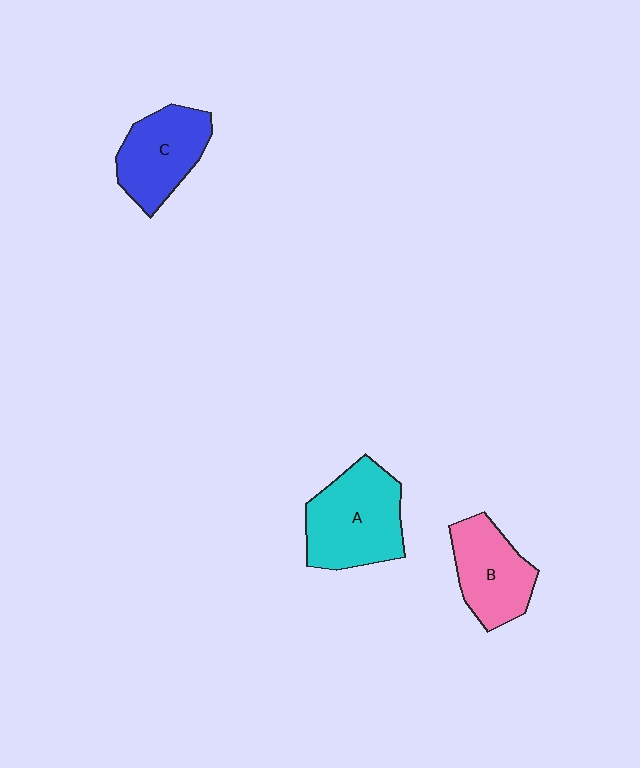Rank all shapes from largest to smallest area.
From largest to smallest: A (cyan), C (blue), B (pink).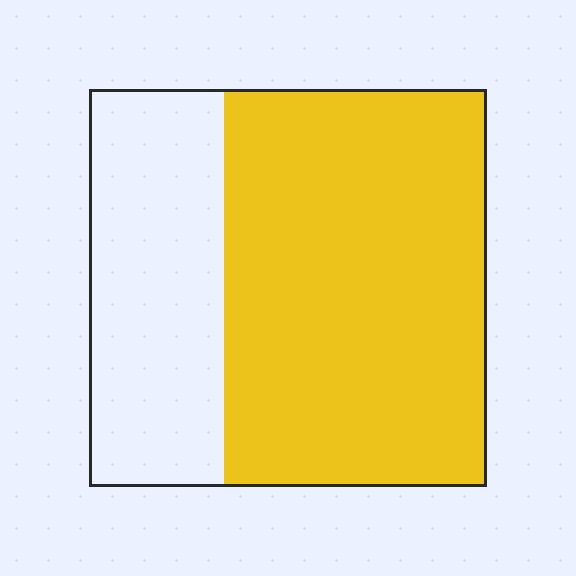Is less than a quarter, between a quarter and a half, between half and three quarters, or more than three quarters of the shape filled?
Between half and three quarters.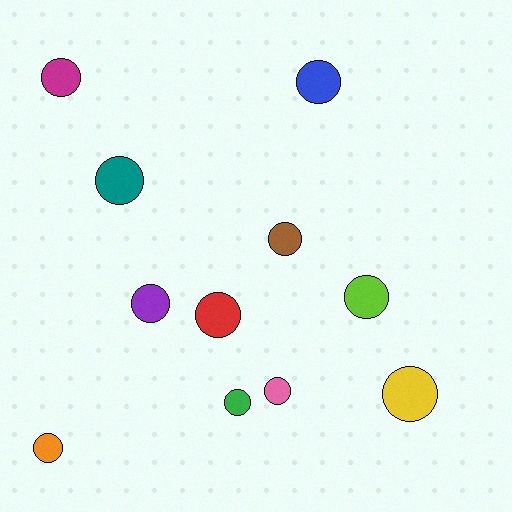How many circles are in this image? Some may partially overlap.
There are 11 circles.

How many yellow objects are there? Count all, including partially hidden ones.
There is 1 yellow object.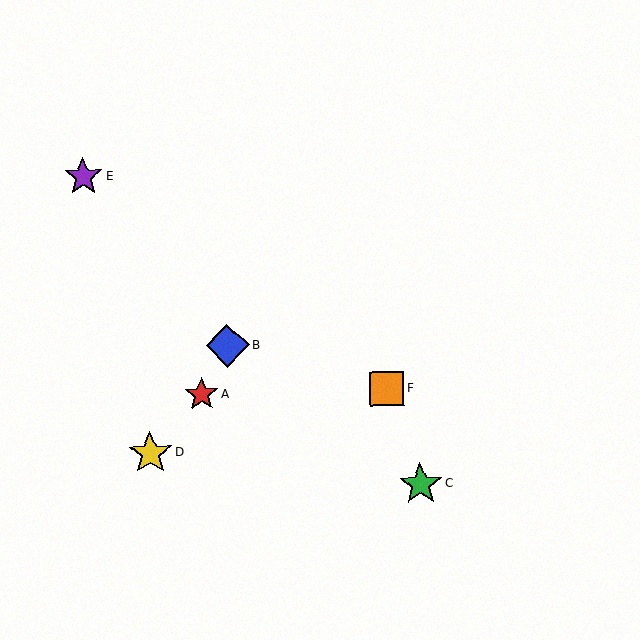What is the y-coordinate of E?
Object E is at y≈177.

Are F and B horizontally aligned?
No, F is at y≈389 and B is at y≈346.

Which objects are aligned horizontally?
Objects A, F are aligned horizontally.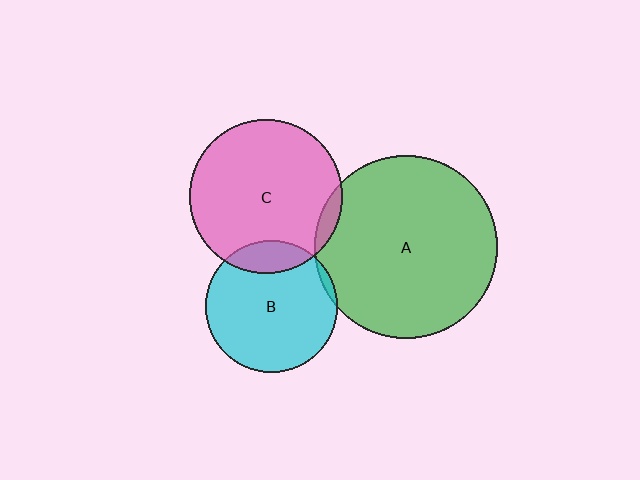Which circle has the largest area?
Circle A (green).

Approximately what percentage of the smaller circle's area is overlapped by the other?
Approximately 5%.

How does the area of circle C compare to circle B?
Approximately 1.4 times.